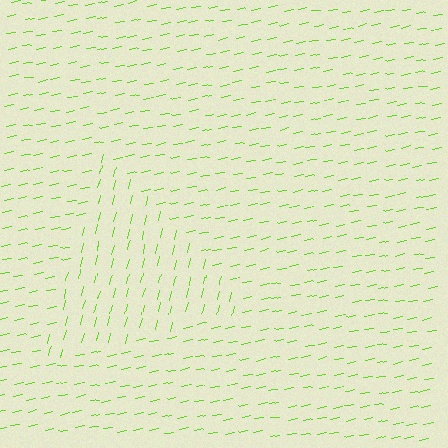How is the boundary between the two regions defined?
The boundary is defined purely by a change in line orientation (approximately 66 degrees difference). All lines are the same color and thickness.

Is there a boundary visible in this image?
Yes, there is a texture boundary formed by a change in line orientation.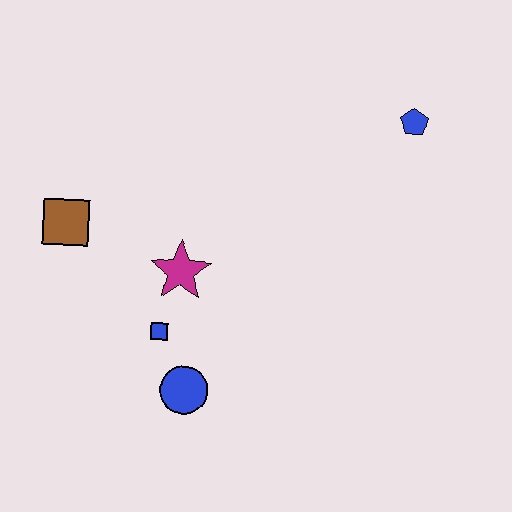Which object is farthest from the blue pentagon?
The brown square is farthest from the blue pentagon.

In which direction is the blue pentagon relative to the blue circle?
The blue pentagon is above the blue circle.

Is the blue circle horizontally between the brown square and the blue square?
No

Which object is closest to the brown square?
The magenta star is closest to the brown square.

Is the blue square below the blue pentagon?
Yes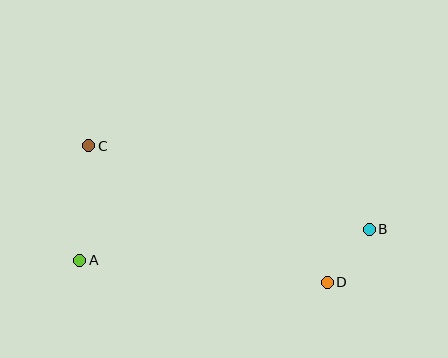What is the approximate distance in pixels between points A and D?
The distance between A and D is approximately 248 pixels.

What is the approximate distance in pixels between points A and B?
The distance between A and B is approximately 291 pixels.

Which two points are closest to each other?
Points B and D are closest to each other.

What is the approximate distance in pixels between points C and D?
The distance between C and D is approximately 274 pixels.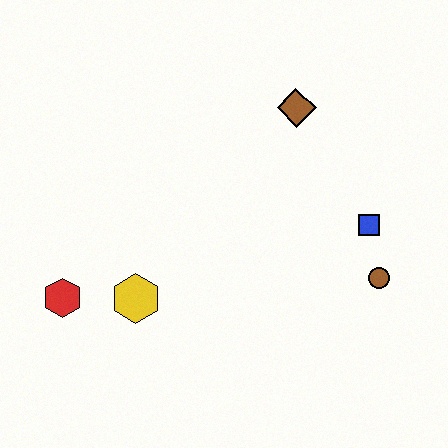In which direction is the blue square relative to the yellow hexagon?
The blue square is to the right of the yellow hexagon.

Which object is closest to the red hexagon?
The yellow hexagon is closest to the red hexagon.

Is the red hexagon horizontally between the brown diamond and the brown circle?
No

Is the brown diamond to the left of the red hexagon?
No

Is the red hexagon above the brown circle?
No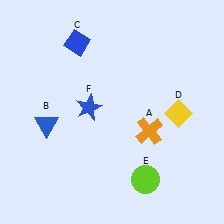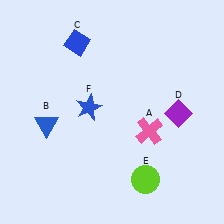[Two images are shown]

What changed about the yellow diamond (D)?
In Image 1, D is yellow. In Image 2, it changed to purple.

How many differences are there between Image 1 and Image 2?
There are 2 differences between the two images.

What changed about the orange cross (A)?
In Image 1, A is orange. In Image 2, it changed to pink.